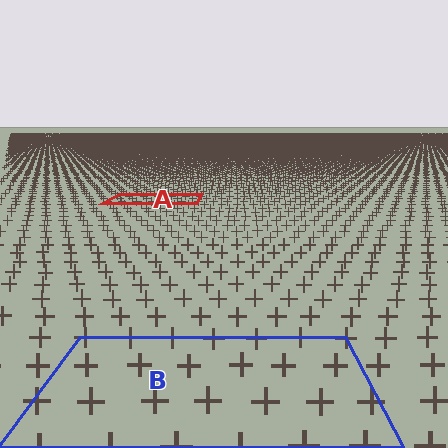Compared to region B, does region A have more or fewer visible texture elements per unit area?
Region A has more texture elements per unit area — they are packed more densely because it is farther away.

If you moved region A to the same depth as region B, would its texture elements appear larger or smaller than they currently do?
They would appear larger. At a closer depth, the same texture elements are projected at a bigger on-screen size.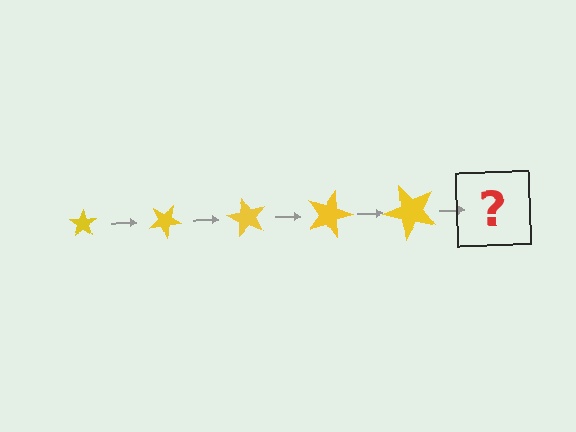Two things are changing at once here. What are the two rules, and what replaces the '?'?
The two rules are that the star grows larger each step and it rotates 30 degrees each step. The '?' should be a star, larger than the previous one and rotated 150 degrees from the start.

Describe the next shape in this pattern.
It should be a star, larger than the previous one and rotated 150 degrees from the start.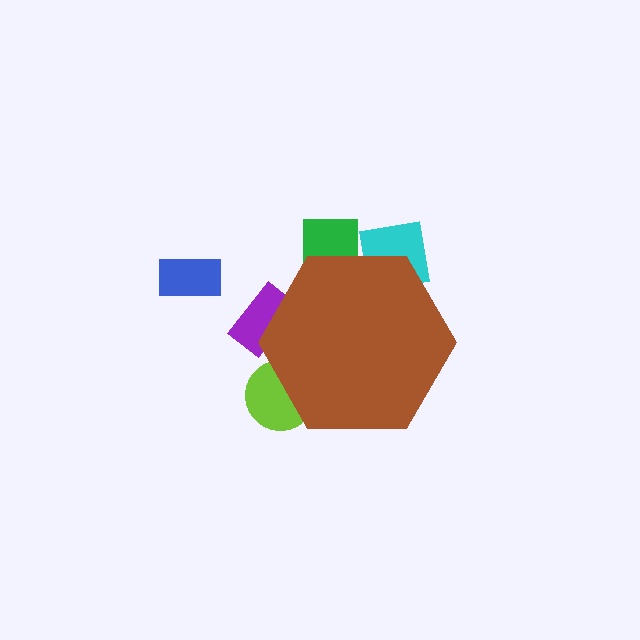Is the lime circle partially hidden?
Yes, the lime circle is partially hidden behind the brown hexagon.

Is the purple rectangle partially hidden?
Yes, the purple rectangle is partially hidden behind the brown hexagon.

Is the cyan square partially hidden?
Yes, the cyan square is partially hidden behind the brown hexagon.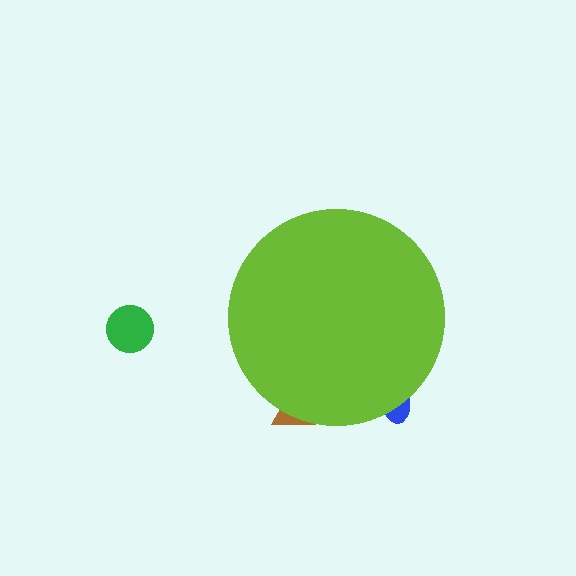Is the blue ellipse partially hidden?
Yes, the blue ellipse is partially hidden behind the lime circle.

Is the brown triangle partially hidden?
Yes, the brown triangle is partially hidden behind the lime circle.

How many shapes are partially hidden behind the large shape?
2 shapes are partially hidden.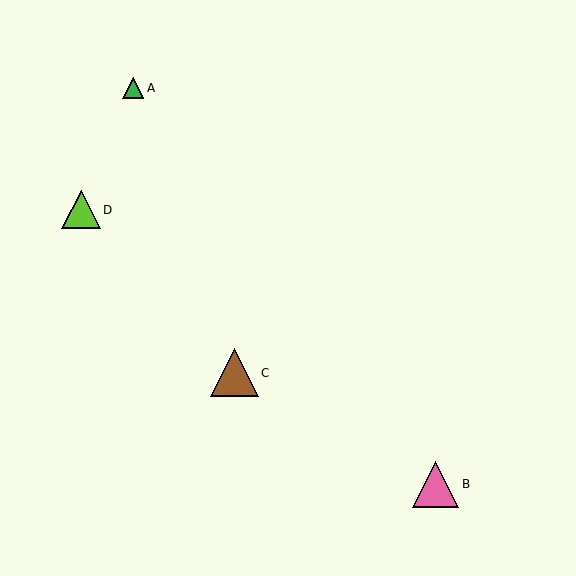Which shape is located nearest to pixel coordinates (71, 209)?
The lime triangle (labeled D) at (81, 210) is nearest to that location.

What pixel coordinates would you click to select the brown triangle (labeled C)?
Click at (234, 373) to select the brown triangle C.